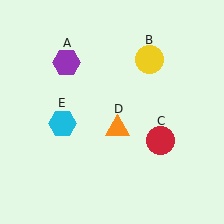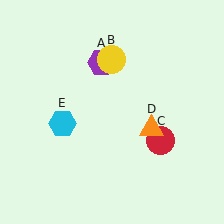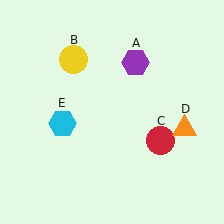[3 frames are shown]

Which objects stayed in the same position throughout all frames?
Red circle (object C) and cyan hexagon (object E) remained stationary.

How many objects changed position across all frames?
3 objects changed position: purple hexagon (object A), yellow circle (object B), orange triangle (object D).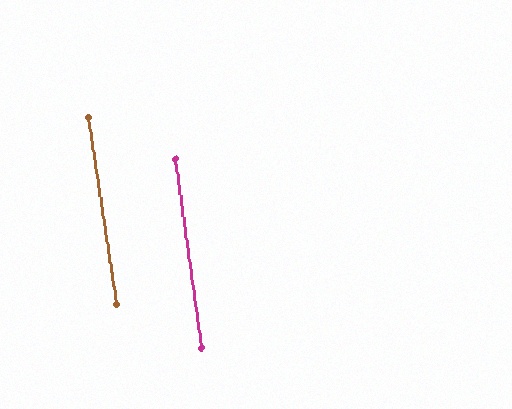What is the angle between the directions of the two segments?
Approximately 1 degree.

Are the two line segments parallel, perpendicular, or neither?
Parallel — their directions differ by only 0.6°.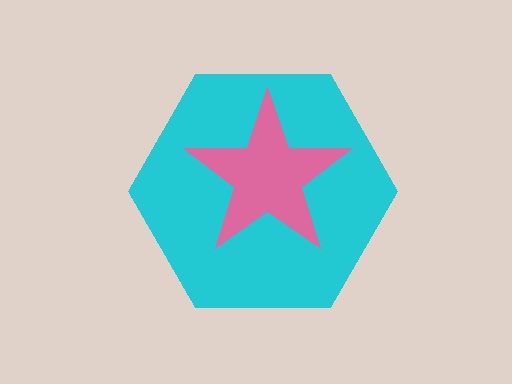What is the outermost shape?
The cyan hexagon.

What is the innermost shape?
The pink star.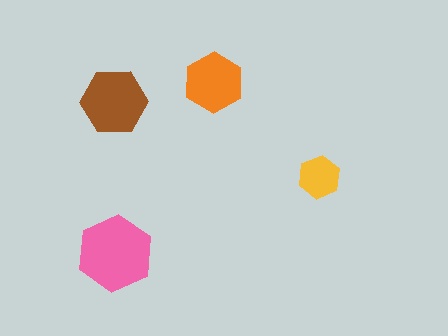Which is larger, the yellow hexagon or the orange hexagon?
The orange one.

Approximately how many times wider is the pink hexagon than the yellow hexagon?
About 2 times wider.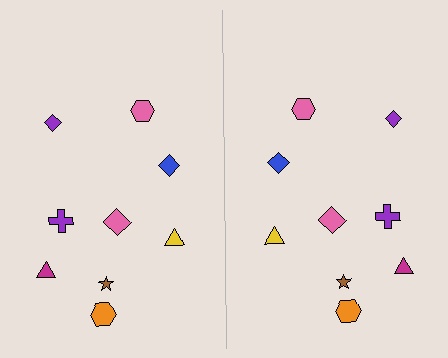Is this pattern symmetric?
Yes, this pattern has bilateral (reflection) symmetry.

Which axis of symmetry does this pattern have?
The pattern has a vertical axis of symmetry running through the center of the image.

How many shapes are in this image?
There are 18 shapes in this image.